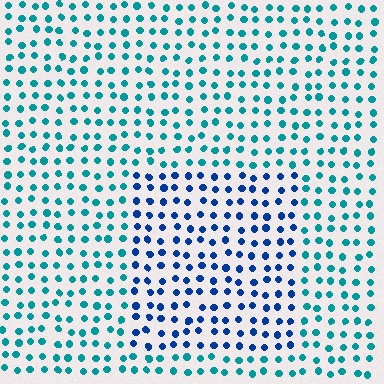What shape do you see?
I see a rectangle.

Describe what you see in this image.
The image is filled with small teal elements in a uniform arrangement. A rectangle-shaped region is visible where the elements are tinted to a slightly different hue, forming a subtle color boundary.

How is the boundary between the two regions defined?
The boundary is defined purely by a slight shift in hue (about 38 degrees). Spacing, size, and orientation are identical on both sides.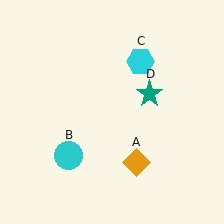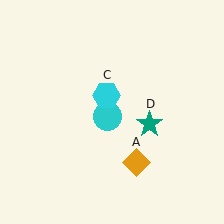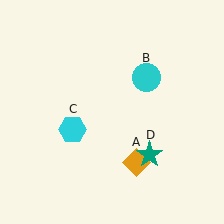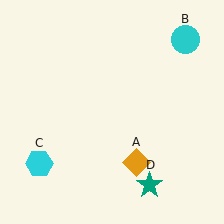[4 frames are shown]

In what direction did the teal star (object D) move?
The teal star (object D) moved down.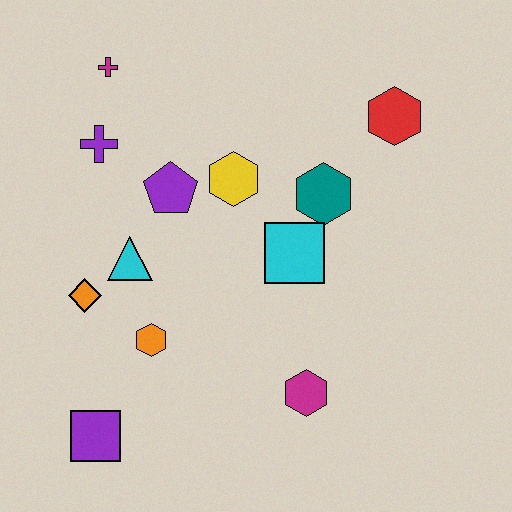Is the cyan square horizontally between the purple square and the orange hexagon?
No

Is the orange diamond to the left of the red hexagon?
Yes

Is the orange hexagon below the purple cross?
Yes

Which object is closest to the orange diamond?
The cyan triangle is closest to the orange diamond.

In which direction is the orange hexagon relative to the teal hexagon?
The orange hexagon is to the left of the teal hexagon.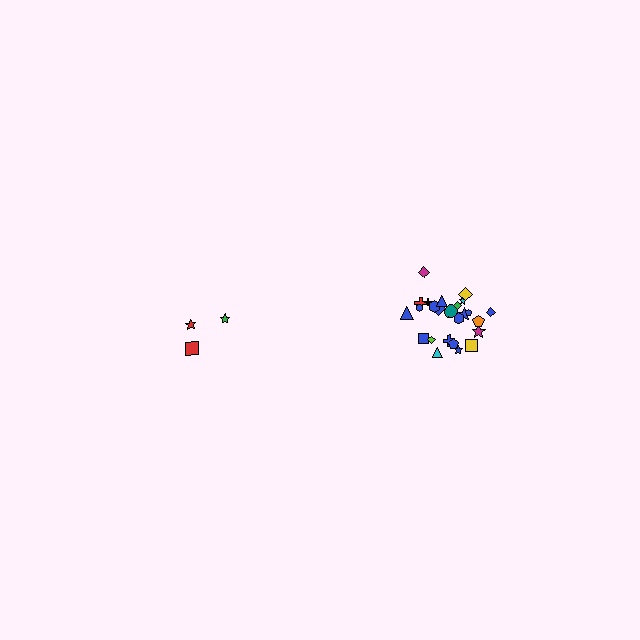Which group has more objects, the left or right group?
The right group.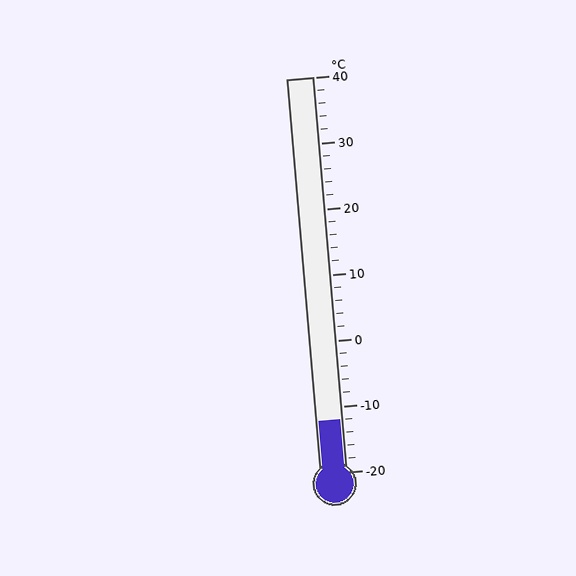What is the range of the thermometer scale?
The thermometer scale ranges from -20°C to 40°C.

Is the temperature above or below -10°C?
The temperature is below -10°C.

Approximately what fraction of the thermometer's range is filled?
The thermometer is filled to approximately 15% of its range.